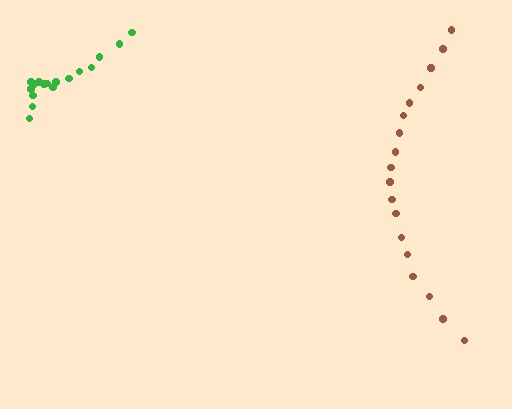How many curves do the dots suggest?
There are 2 distinct paths.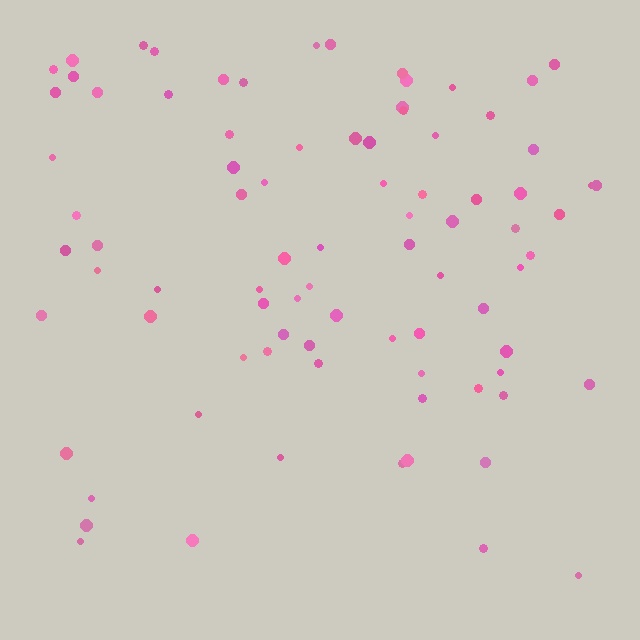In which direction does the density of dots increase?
From bottom to top, with the top side densest.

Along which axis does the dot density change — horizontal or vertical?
Vertical.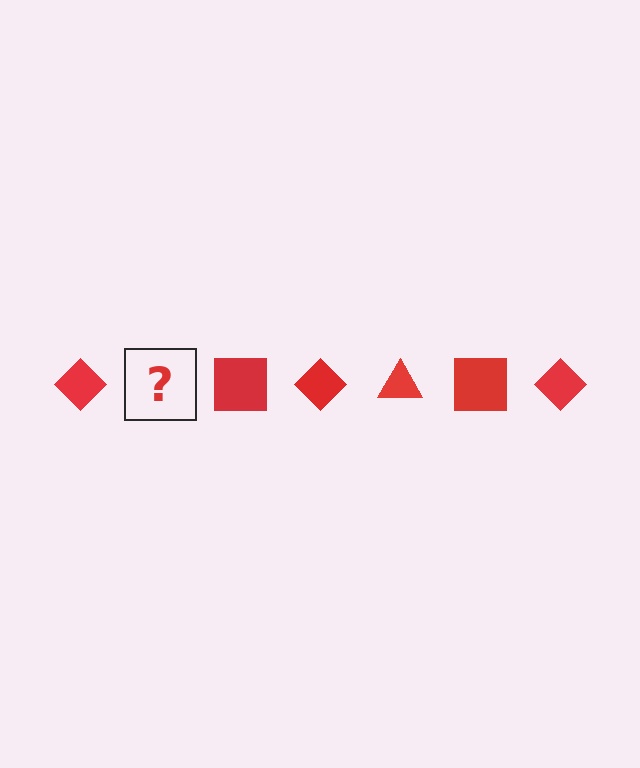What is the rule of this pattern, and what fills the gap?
The rule is that the pattern cycles through diamond, triangle, square shapes in red. The gap should be filled with a red triangle.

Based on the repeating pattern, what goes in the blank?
The blank should be a red triangle.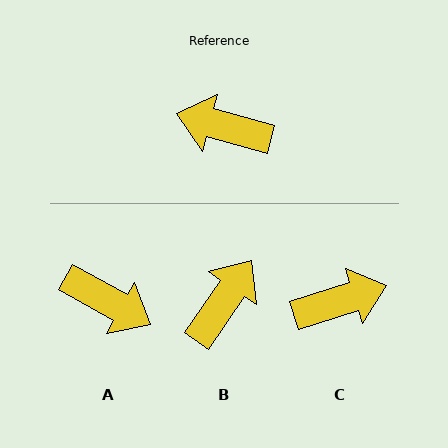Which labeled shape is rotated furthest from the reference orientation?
A, about 166 degrees away.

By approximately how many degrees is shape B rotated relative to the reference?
Approximately 109 degrees clockwise.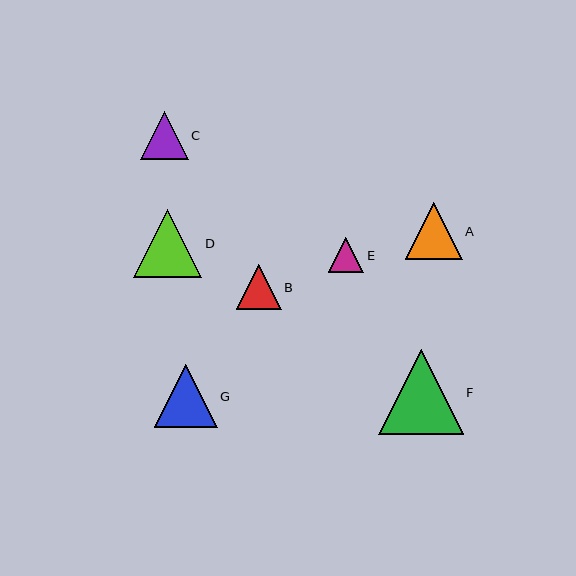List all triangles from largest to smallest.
From largest to smallest: F, D, G, A, C, B, E.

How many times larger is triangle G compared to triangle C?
Triangle G is approximately 1.3 times the size of triangle C.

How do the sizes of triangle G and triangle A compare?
Triangle G and triangle A are approximately the same size.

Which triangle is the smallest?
Triangle E is the smallest with a size of approximately 36 pixels.